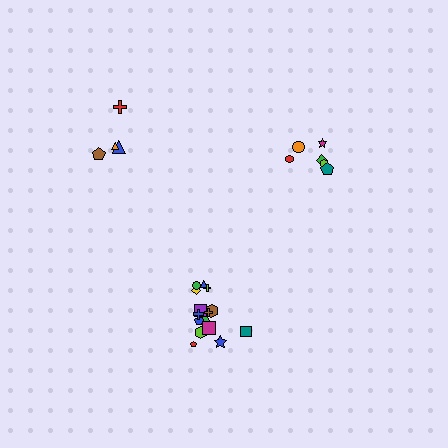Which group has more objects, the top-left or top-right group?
The top-right group.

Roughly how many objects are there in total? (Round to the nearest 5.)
Roughly 25 objects in total.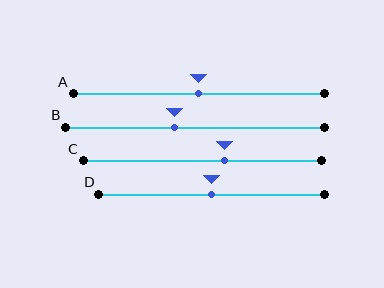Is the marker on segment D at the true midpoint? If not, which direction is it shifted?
Yes, the marker on segment D is at the true midpoint.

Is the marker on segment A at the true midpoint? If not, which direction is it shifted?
Yes, the marker on segment A is at the true midpoint.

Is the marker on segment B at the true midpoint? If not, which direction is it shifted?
No, the marker on segment B is shifted to the left by about 8% of the segment length.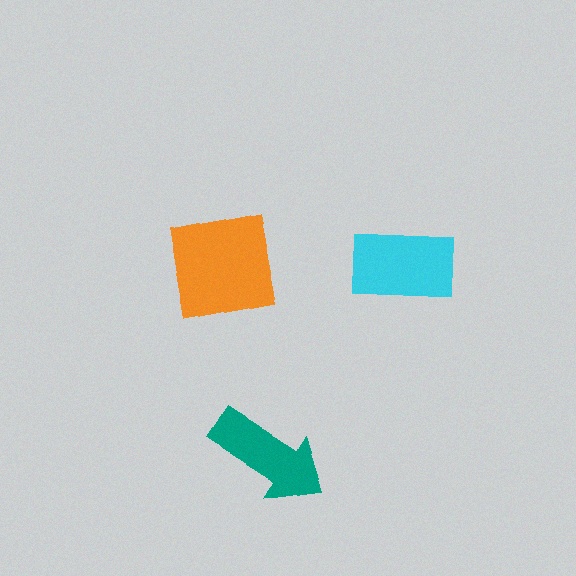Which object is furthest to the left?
The orange square is leftmost.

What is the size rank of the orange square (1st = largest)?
1st.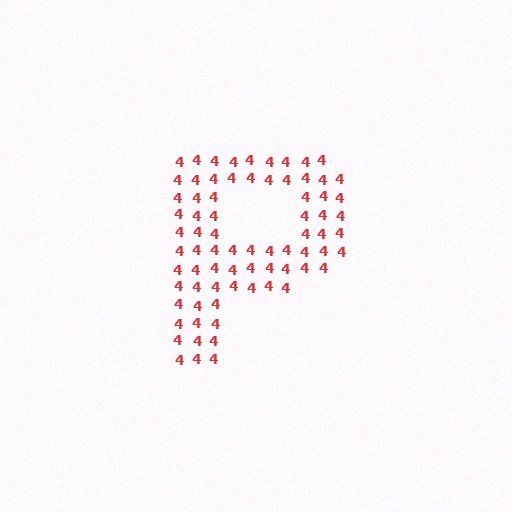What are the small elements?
The small elements are digit 4's.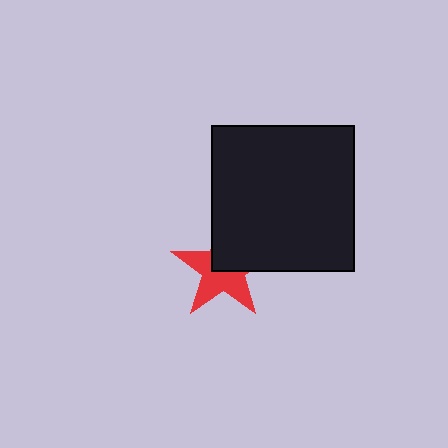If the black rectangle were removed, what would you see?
You would see the complete red star.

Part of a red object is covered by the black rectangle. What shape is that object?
It is a star.